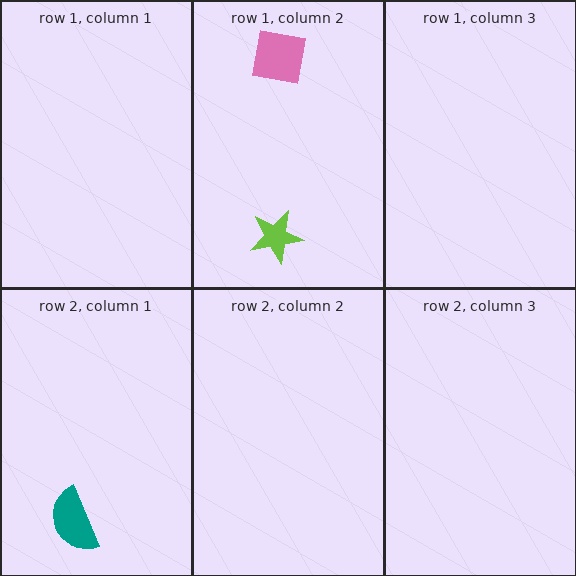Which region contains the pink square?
The row 1, column 2 region.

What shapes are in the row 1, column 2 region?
The lime star, the pink square.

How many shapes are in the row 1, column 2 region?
2.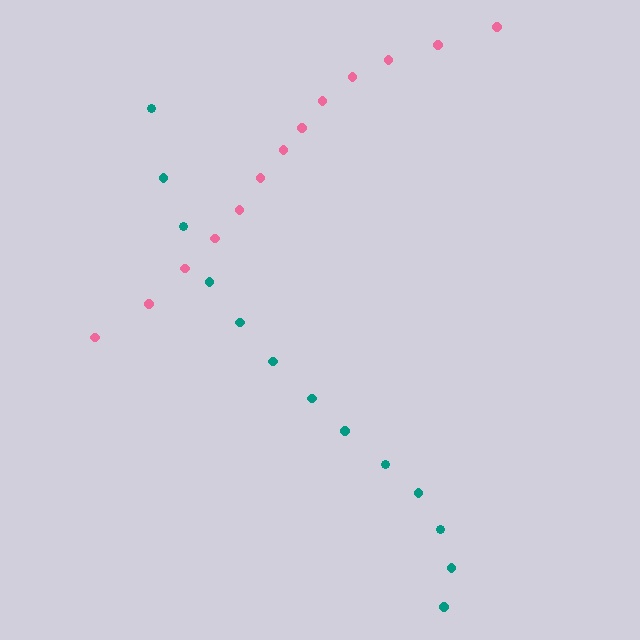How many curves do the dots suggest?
There are 2 distinct paths.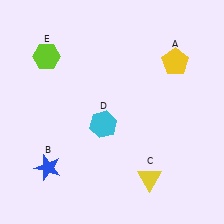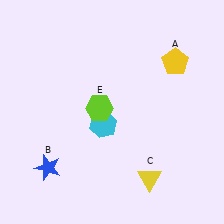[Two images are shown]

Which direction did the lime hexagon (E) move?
The lime hexagon (E) moved right.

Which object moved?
The lime hexagon (E) moved right.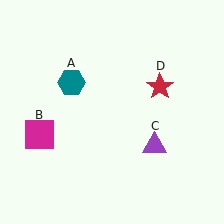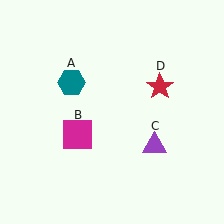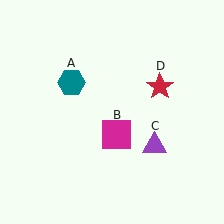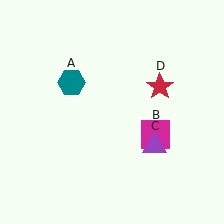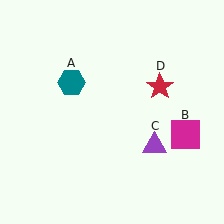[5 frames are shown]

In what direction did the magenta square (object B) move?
The magenta square (object B) moved right.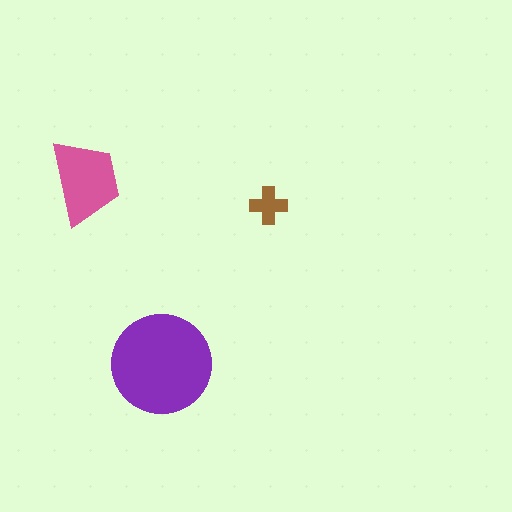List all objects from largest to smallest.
The purple circle, the pink trapezoid, the brown cross.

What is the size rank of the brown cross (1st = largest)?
3rd.